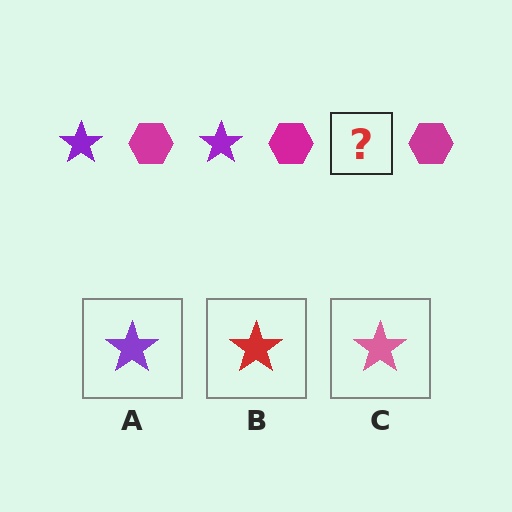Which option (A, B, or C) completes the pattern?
A.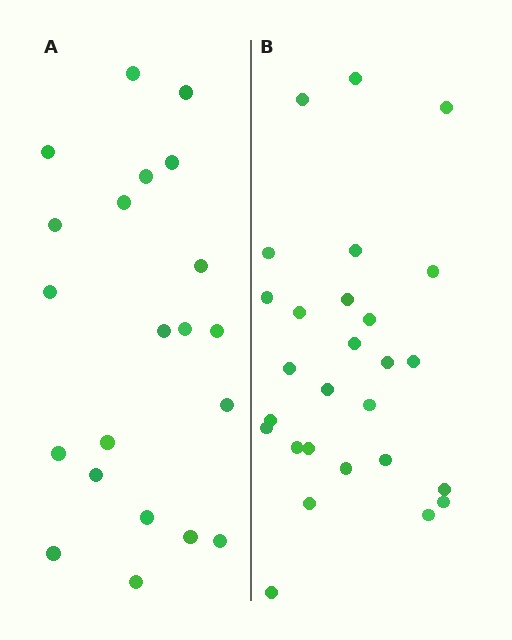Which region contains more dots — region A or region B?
Region B (the right region) has more dots.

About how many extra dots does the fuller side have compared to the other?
Region B has about 6 more dots than region A.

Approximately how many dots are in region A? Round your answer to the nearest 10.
About 20 dots. (The exact count is 21, which rounds to 20.)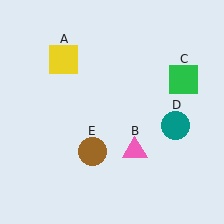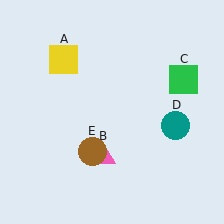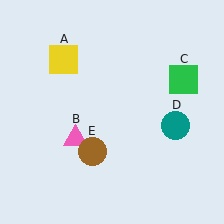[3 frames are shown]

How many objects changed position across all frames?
1 object changed position: pink triangle (object B).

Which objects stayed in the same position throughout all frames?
Yellow square (object A) and green square (object C) and teal circle (object D) and brown circle (object E) remained stationary.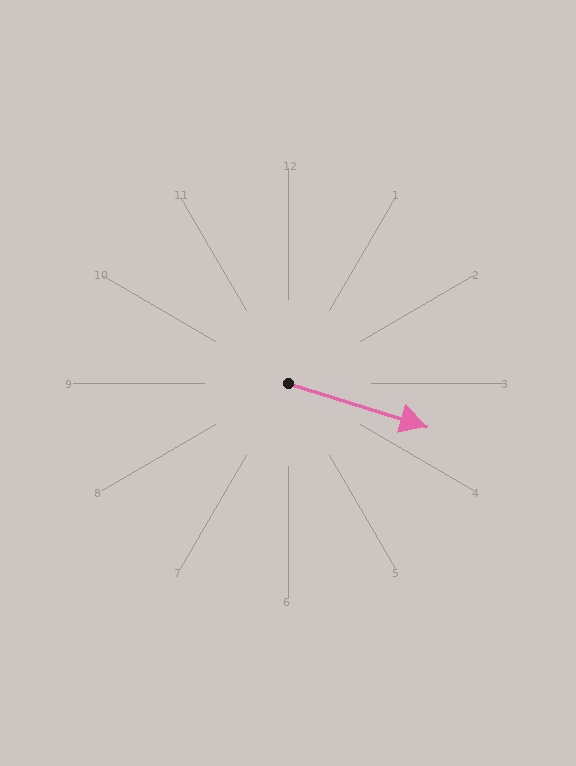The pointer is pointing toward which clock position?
Roughly 4 o'clock.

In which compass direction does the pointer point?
East.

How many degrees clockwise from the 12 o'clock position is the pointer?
Approximately 108 degrees.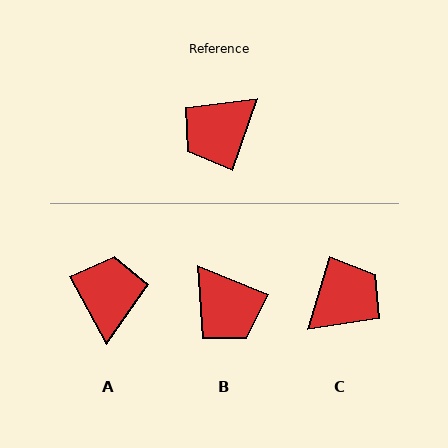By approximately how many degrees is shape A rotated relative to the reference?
Approximately 133 degrees clockwise.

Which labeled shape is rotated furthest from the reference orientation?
C, about 178 degrees away.